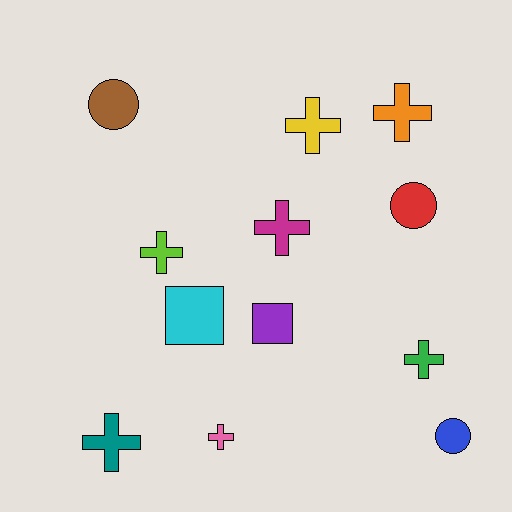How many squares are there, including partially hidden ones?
There are 2 squares.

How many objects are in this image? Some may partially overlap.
There are 12 objects.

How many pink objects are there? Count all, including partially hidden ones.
There is 1 pink object.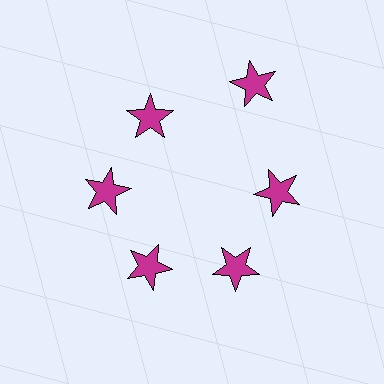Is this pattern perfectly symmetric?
No. The 6 magenta stars are arranged in a ring, but one element near the 1 o'clock position is pushed outward from the center, breaking the 6-fold rotational symmetry.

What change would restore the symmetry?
The symmetry would be restored by moving it inward, back onto the ring so that all 6 stars sit at equal angles and equal distance from the center.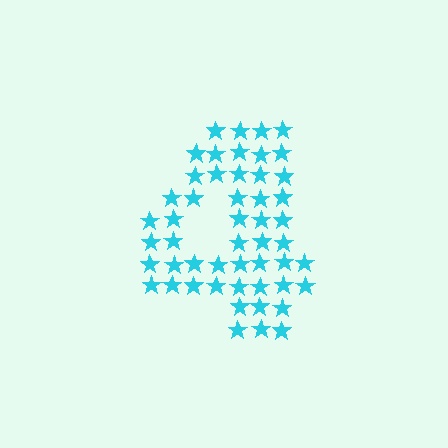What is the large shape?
The large shape is the digit 4.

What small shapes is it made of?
It is made of small stars.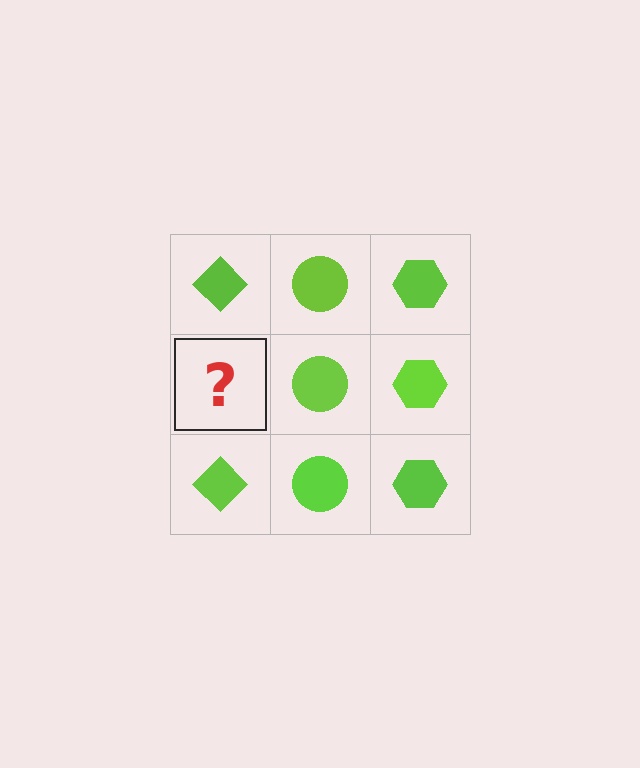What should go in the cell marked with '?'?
The missing cell should contain a lime diamond.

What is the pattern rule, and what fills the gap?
The rule is that each column has a consistent shape. The gap should be filled with a lime diamond.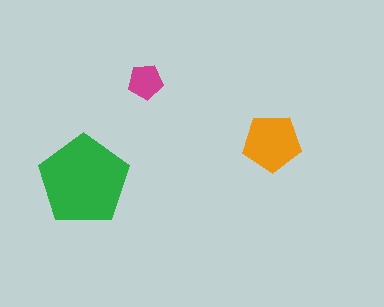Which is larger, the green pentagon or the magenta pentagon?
The green one.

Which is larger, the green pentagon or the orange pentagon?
The green one.